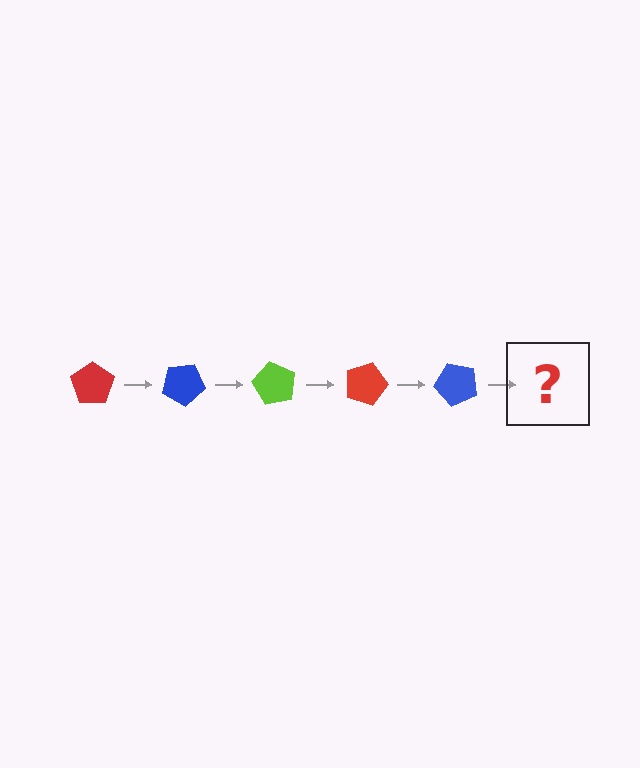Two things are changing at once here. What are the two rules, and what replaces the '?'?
The two rules are that it rotates 30 degrees each step and the color cycles through red, blue, and lime. The '?' should be a lime pentagon, rotated 150 degrees from the start.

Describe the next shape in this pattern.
It should be a lime pentagon, rotated 150 degrees from the start.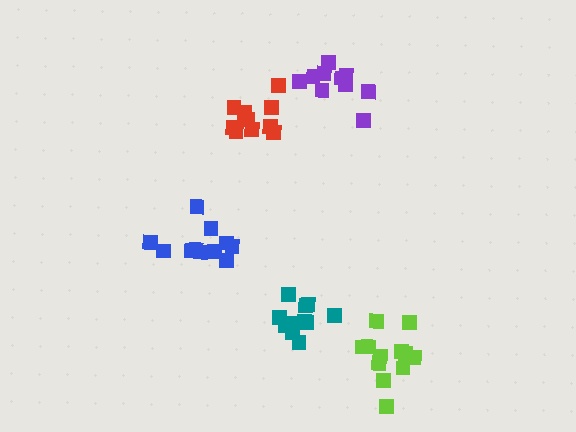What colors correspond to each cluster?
The clusters are colored: teal, purple, blue, lime, red.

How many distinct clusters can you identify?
There are 5 distinct clusters.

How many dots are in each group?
Group 1: 12 dots, Group 2: 10 dots, Group 3: 11 dots, Group 4: 12 dots, Group 5: 10 dots (55 total).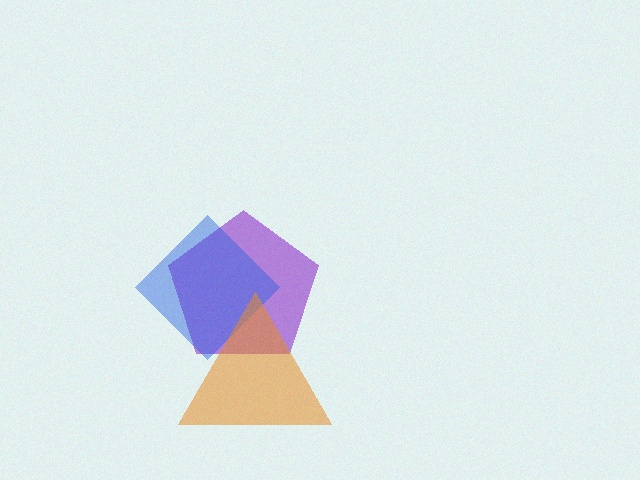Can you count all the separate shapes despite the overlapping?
Yes, there are 3 separate shapes.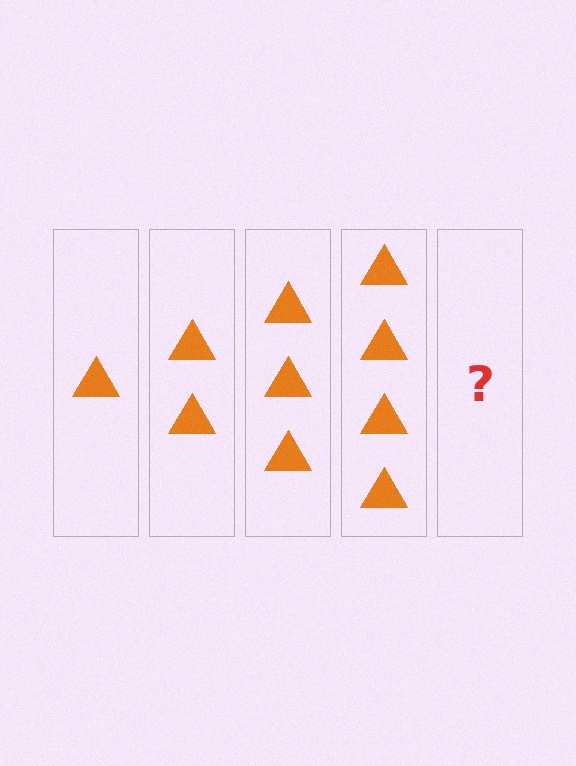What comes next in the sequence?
The next element should be 5 triangles.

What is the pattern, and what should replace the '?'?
The pattern is that each step adds one more triangle. The '?' should be 5 triangles.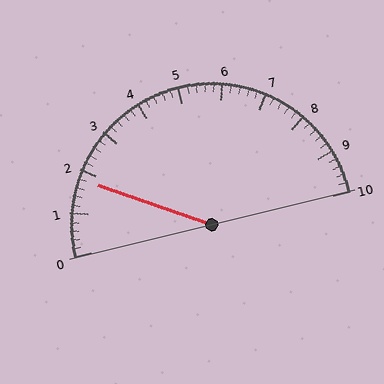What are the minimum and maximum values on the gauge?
The gauge ranges from 0 to 10.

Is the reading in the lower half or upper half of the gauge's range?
The reading is in the lower half of the range (0 to 10).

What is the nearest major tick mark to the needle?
The nearest major tick mark is 2.